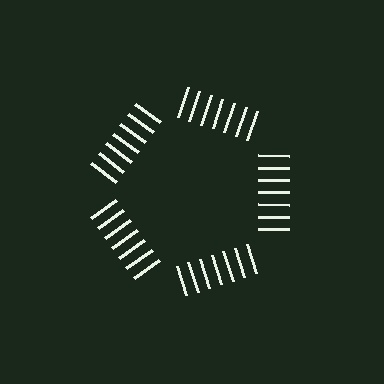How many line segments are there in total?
35 — 7 along each of the 5 edges.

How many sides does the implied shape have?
5 sides — the line-ends trace a pentagon.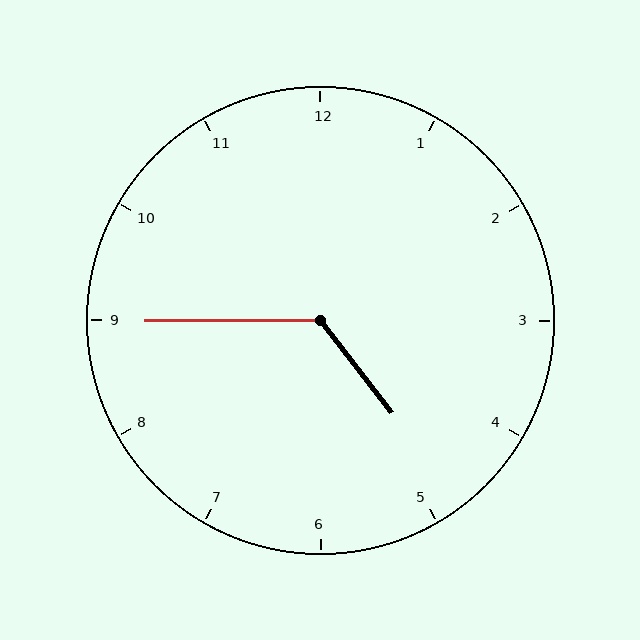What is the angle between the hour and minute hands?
Approximately 128 degrees.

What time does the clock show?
4:45.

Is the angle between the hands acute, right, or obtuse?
It is obtuse.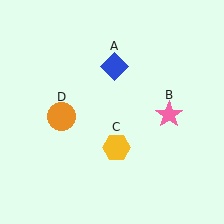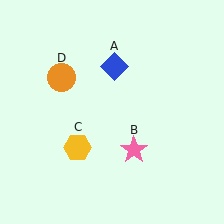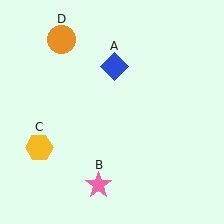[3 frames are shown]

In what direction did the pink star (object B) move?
The pink star (object B) moved down and to the left.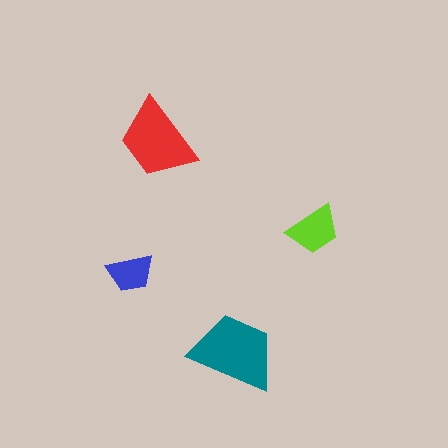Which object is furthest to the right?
The lime trapezoid is rightmost.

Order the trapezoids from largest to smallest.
the teal one, the red one, the lime one, the blue one.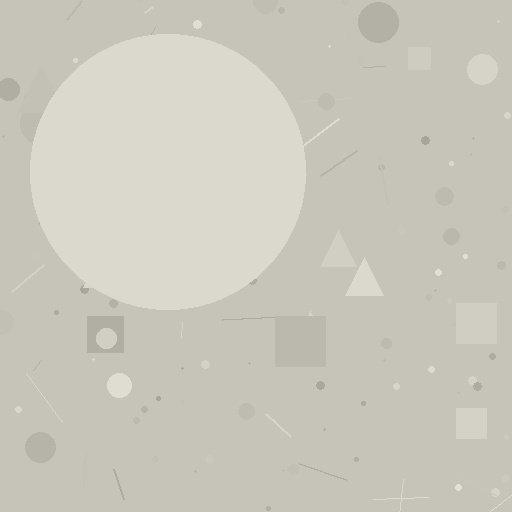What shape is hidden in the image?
A circle is hidden in the image.